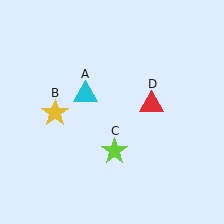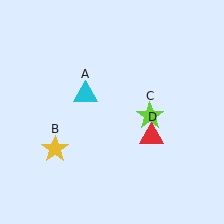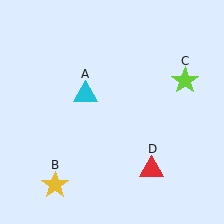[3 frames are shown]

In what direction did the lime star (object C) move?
The lime star (object C) moved up and to the right.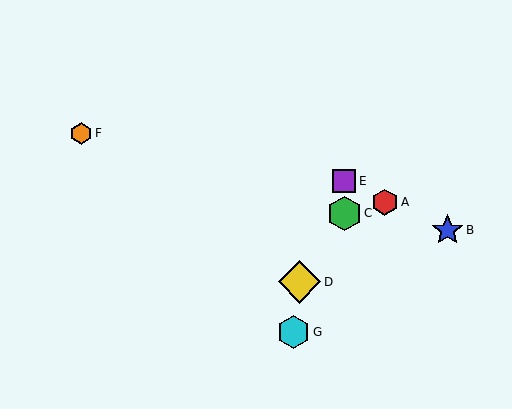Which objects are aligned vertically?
Objects C, E are aligned vertically.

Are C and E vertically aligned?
Yes, both are at x≈344.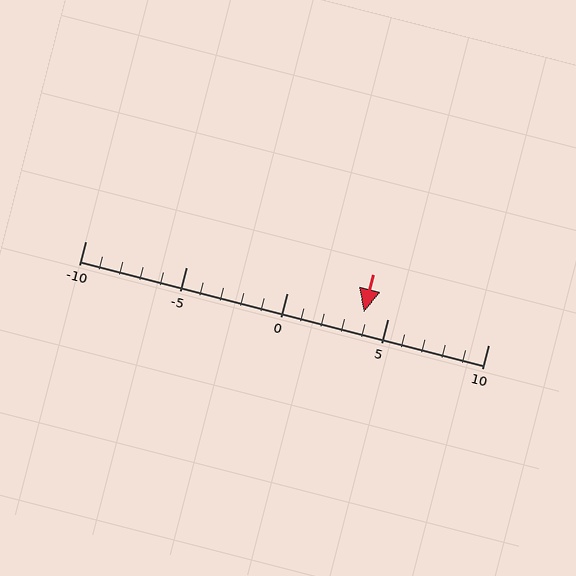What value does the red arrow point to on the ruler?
The red arrow points to approximately 4.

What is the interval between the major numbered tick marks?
The major tick marks are spaced 5 units apart.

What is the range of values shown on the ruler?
The ruler shows values from -10 to 10.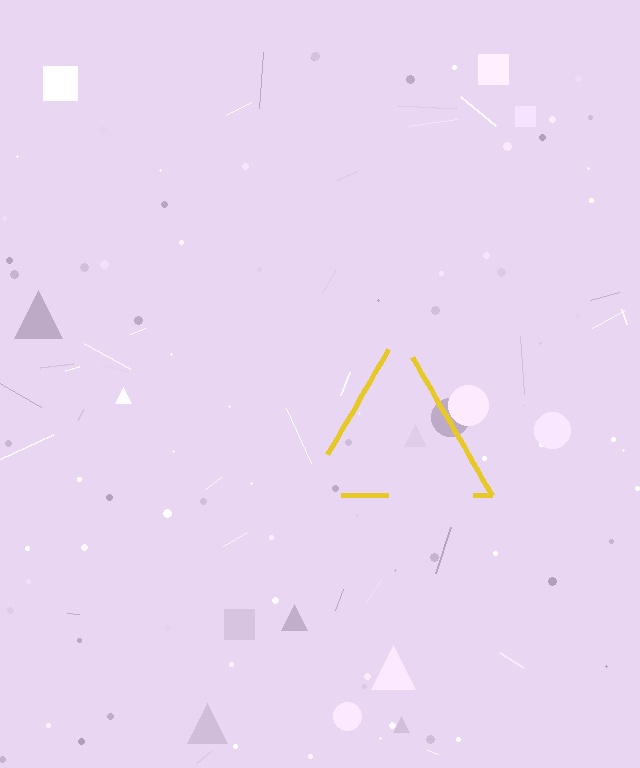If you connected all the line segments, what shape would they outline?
They would outline a triangle.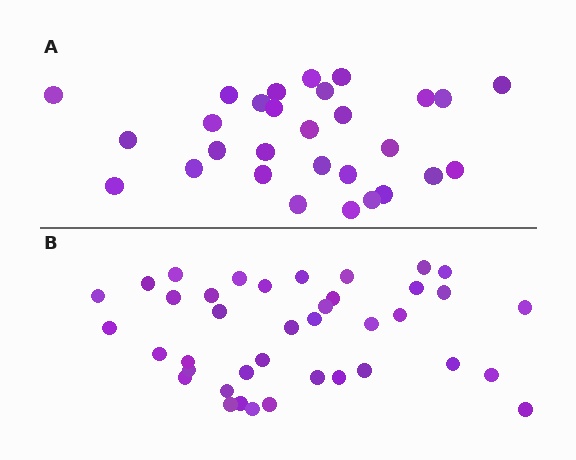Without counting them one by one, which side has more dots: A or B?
Region B (the bottom region) has more dots.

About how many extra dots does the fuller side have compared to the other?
Region B has roughly 10 or so more dots than region A.